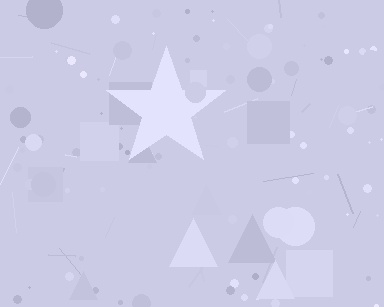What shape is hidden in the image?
A star is hidden in the image.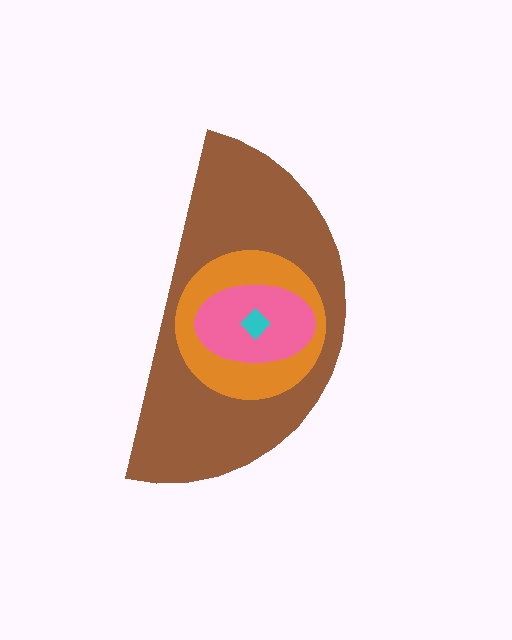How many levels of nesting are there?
4.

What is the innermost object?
The cyan diamond.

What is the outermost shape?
The brown semicircle.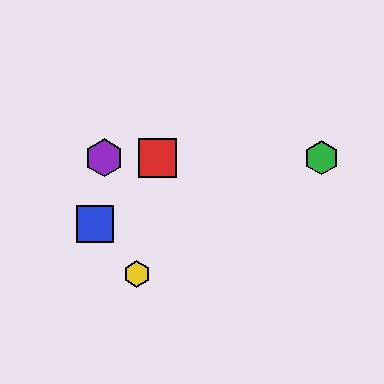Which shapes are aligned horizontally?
The red square, the green hexagon, the purple hexagon are aligned horizontally.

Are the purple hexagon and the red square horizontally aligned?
Yes, both are at y≈158.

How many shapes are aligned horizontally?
3 shapes (the red square, the green hexagon, the purple hexagon) are aligned horizontally.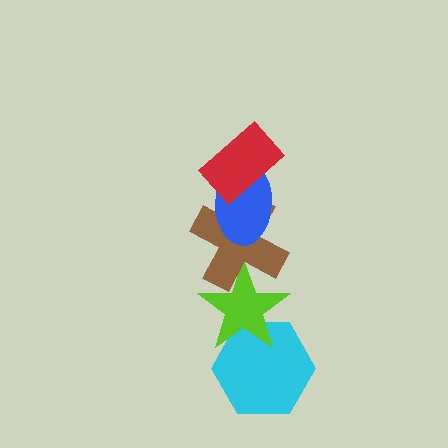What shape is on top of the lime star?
The brown cross is on top of the lime star.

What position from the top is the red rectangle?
The red rectangle is 1st from the top.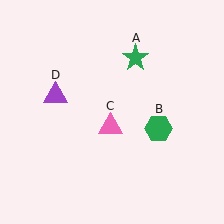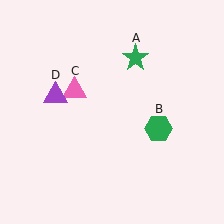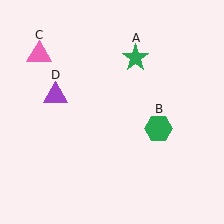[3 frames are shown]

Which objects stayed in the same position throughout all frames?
Green star (object A) and green hexagon (object B) and purple triangle (object D) remained stationary.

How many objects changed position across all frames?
1 object changed position: pink triangle (object C).